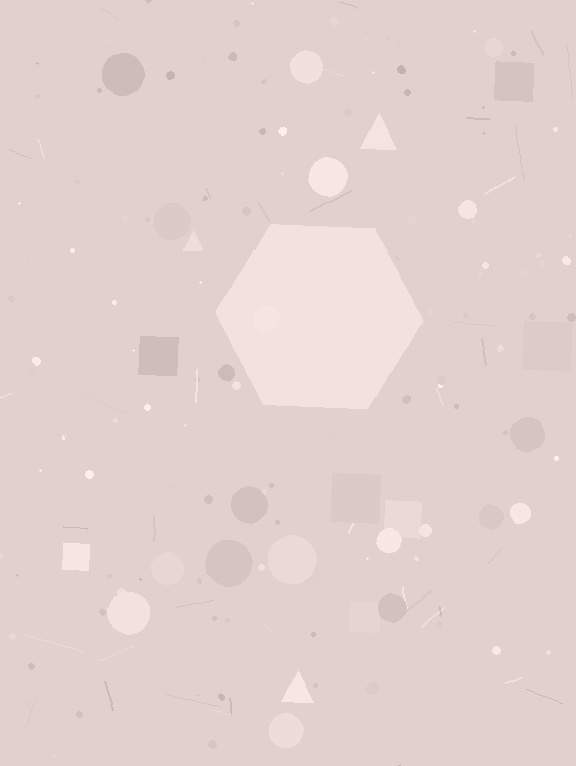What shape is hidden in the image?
A hexagon is hidden in the image.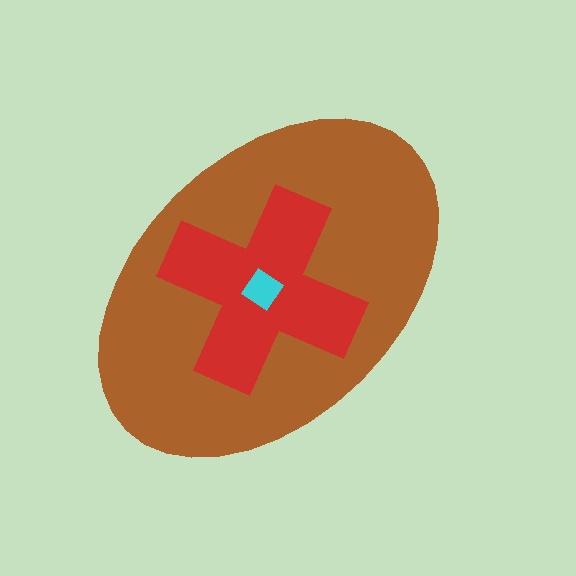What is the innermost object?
The cyan diamond.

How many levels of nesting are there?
3.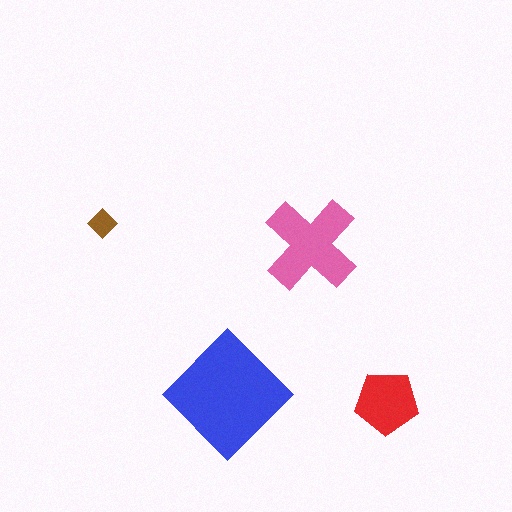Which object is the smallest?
The brown diamond.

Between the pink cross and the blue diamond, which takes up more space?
The blue diamond.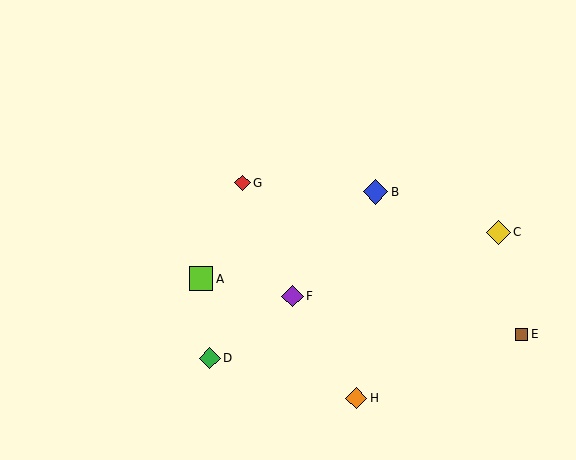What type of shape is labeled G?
Shape G is a red diamond.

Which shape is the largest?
The blue diamond (labeled B) is the largest.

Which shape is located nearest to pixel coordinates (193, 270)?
The lime square (labeled A) at (201, 279) is nearest to that location.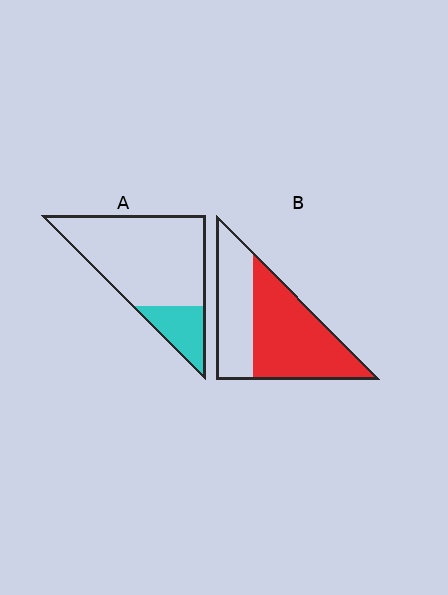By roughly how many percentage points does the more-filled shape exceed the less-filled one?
By roughly 40 percentage points (B over A).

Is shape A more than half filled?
No.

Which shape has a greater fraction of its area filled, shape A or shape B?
Shape B.